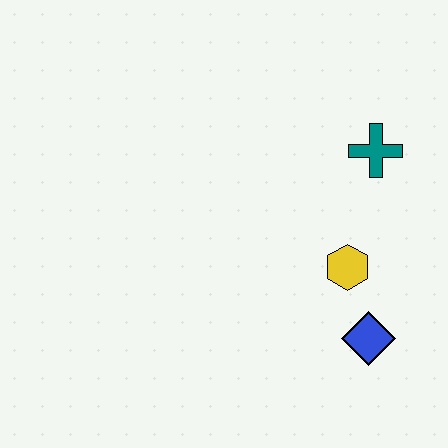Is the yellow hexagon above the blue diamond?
Yes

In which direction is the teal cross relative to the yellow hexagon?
The teal cross is above the yellow hexagon.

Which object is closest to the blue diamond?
The yellow hexagon is closest to the blue diamond.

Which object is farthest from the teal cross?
The blue diamond is farthest from the teal cross.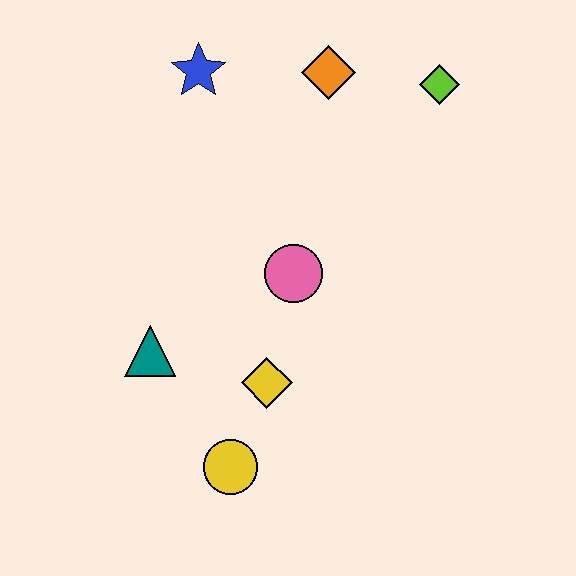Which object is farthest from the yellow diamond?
The lime diamond is farthest from the yellow diamond.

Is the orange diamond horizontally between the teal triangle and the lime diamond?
Yes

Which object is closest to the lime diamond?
The orange diamond is closest to the lime diamond.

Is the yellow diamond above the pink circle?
No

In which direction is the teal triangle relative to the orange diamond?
The teal triangle is below the orange diamond.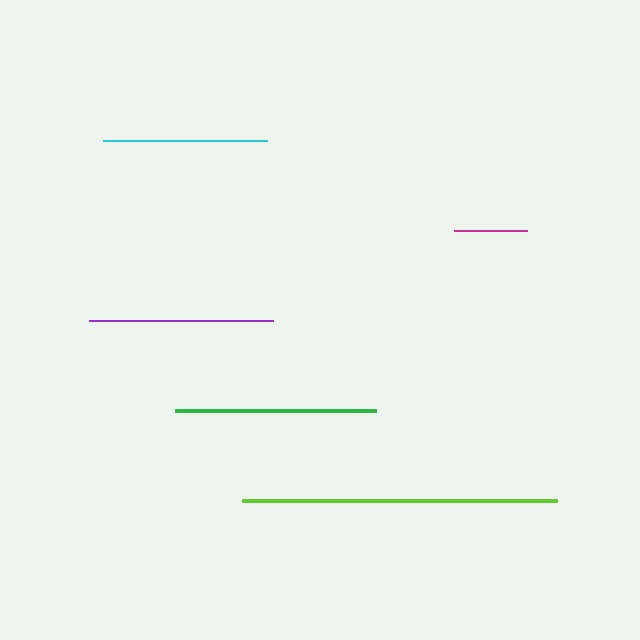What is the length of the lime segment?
The lime segment is approximately 315 pixels long.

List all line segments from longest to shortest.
From longest to shortest: lime, green, purple, cyan, magenta.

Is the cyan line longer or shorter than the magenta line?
The cyan line is longer than the magenta line.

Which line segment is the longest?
The lime line is the longest at approximately 315 pixels.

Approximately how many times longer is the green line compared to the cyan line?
The green line is approximately 1.2 times the length of the cyan line.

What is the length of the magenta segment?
The magenta segment is approximately 73 pixels long.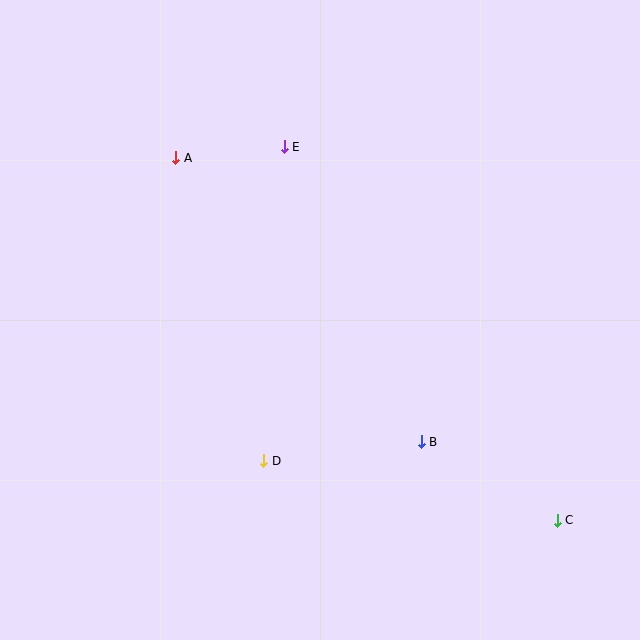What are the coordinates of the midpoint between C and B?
The midpoint between C and B is at (489, 481).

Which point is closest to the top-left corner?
Point A is closest to the top-left corner.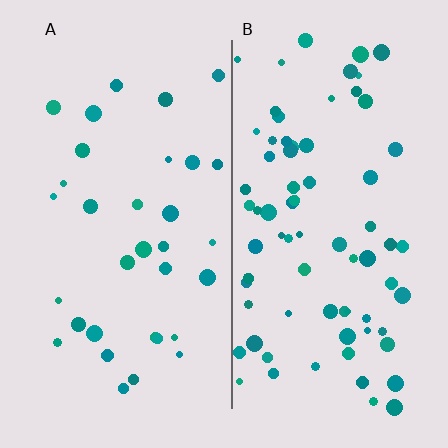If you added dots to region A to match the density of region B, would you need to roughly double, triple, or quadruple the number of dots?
Approximately double.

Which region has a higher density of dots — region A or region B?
B (the right).